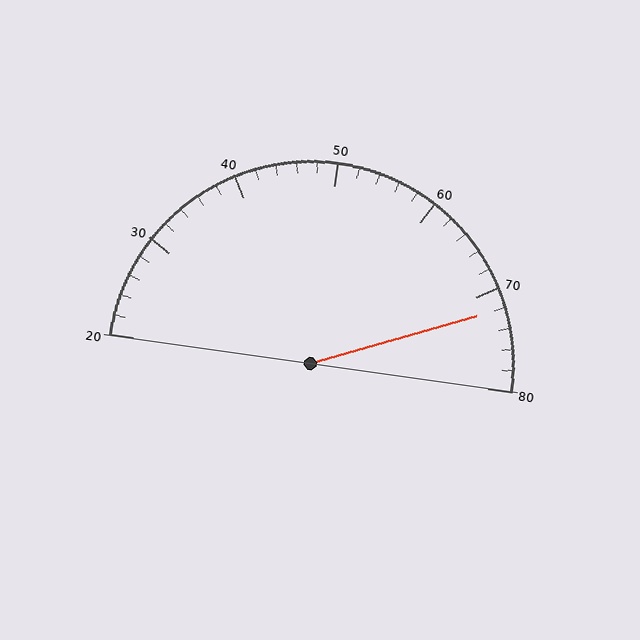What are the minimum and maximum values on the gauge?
The gauge ranges from 20 to 80.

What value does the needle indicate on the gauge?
The needle indicates approximately 72.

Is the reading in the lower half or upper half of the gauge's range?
The reading is in the upper half of the range (20 to 80).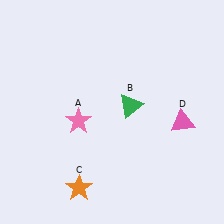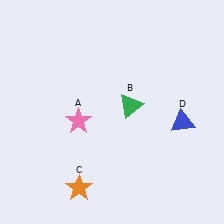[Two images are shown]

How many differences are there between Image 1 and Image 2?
There is 1 difference between the two images.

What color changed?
The triangle (D) changed from pink in Image 1 to blue in Image 2.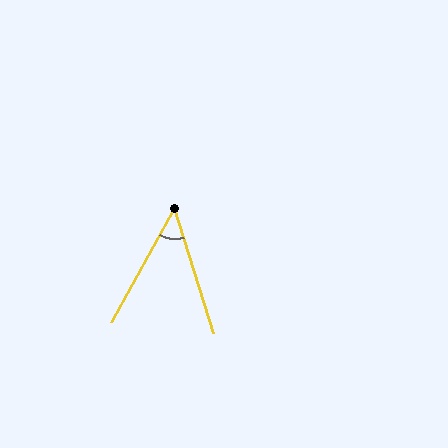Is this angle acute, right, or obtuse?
It is acute.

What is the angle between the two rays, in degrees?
Approximately 46 degrees.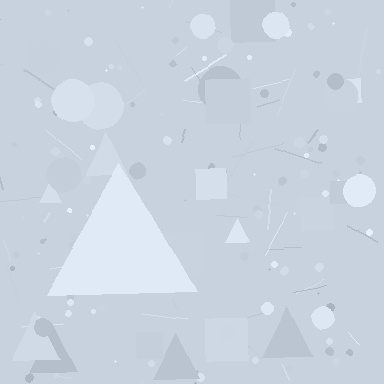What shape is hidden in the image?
A triangle is hidden in the image.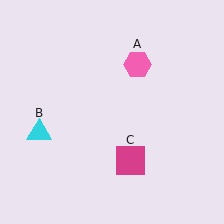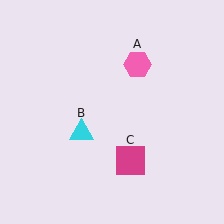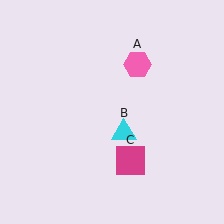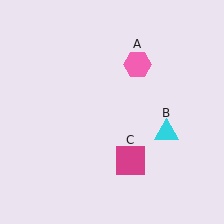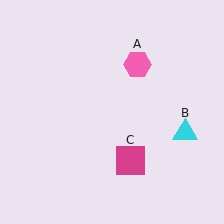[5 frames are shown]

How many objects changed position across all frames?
1 object changed position: cyan triangle (object B).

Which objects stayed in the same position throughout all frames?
Pink hexagon (object A) and magenta square (object C) remained stationary.